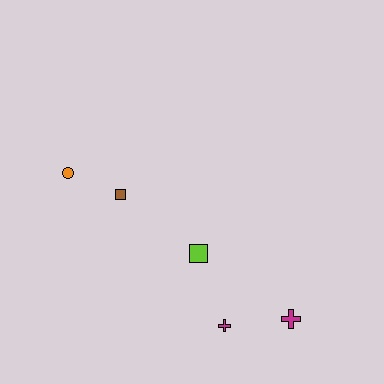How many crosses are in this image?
There are 2 crosses.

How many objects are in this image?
There are 5 objects.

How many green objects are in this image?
There are no green objects.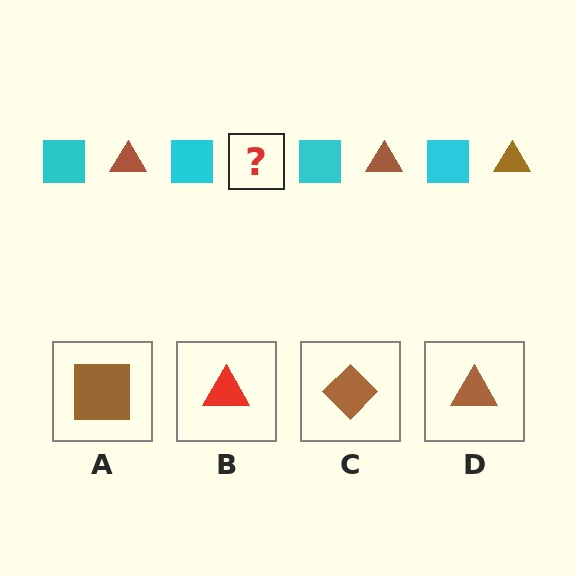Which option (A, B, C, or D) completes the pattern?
D.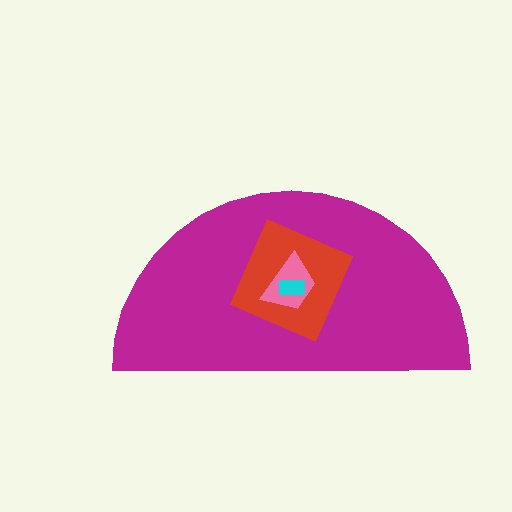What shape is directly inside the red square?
The pink trapezoid.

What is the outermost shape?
The magenta semicircle.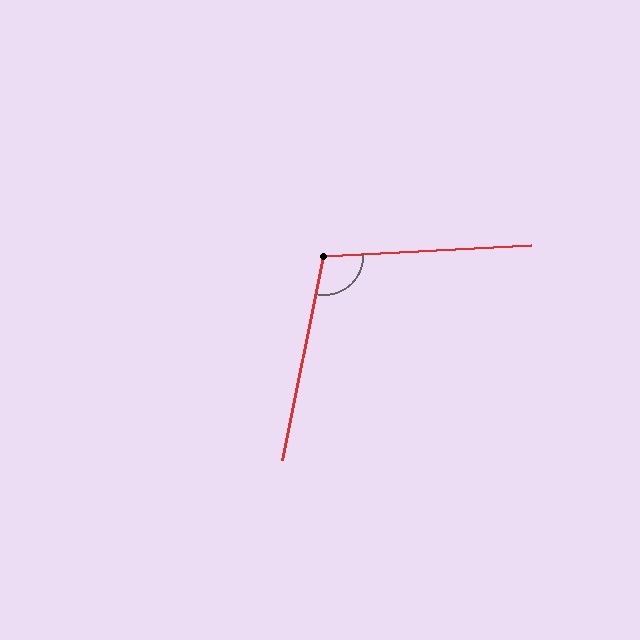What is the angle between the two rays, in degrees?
Approximately 104 degrees.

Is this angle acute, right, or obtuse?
It is obtuse.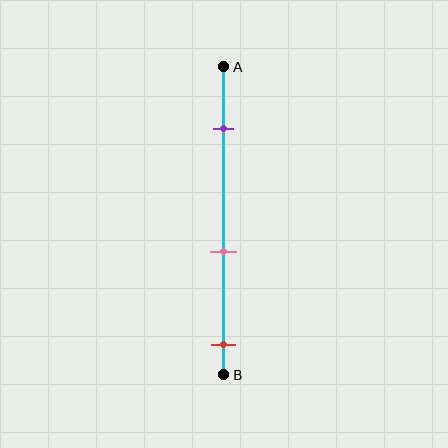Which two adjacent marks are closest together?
The pink and red marks are the closest adjacent pair.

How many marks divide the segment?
There are 3 marks dividing the segment.